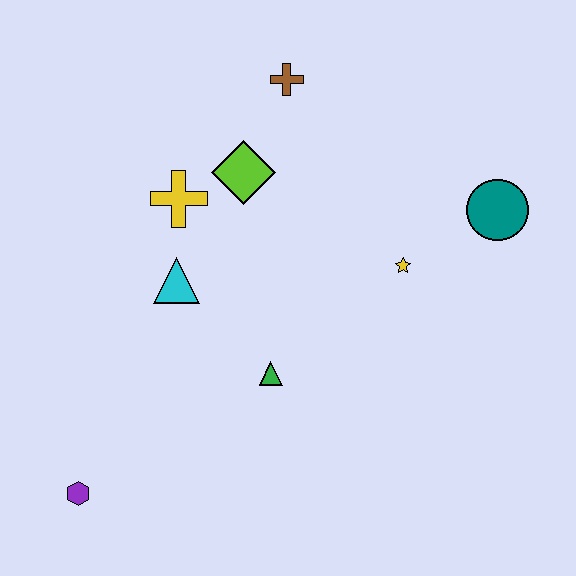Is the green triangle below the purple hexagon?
No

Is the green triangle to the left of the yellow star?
Yes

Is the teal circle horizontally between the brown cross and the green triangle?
No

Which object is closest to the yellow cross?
The lime diamond is closest to the yellow cross.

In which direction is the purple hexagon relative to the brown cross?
The purple hexagon is below the brown cross.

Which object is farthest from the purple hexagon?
The teal circle is farthest from the purple hexagon.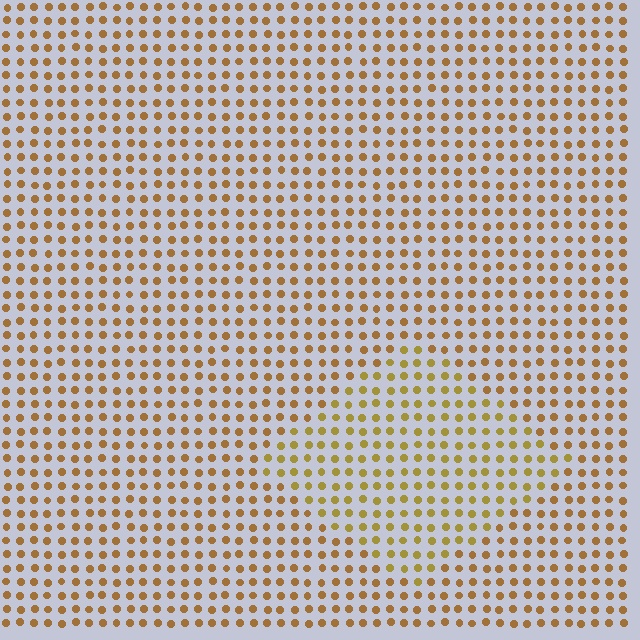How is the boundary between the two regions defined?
The boundary is defined purely by a slight shift in hue (about 20 degrees). Spacing, size, and orientation are identical on both sides.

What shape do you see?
I see a diamond.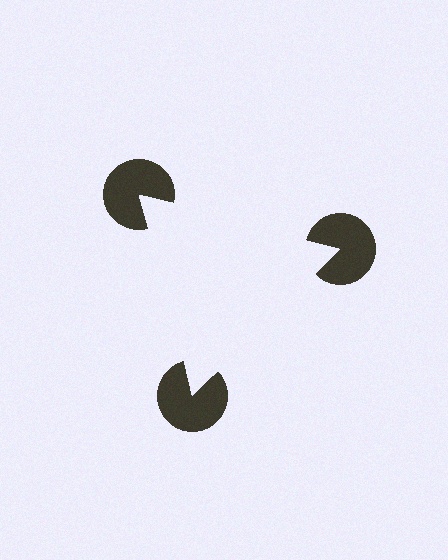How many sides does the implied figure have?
3 sides.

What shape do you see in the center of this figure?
An illusory triangle — its edges are inferred from the aligned wedge cuts in the pac-man discs, not physically drawn.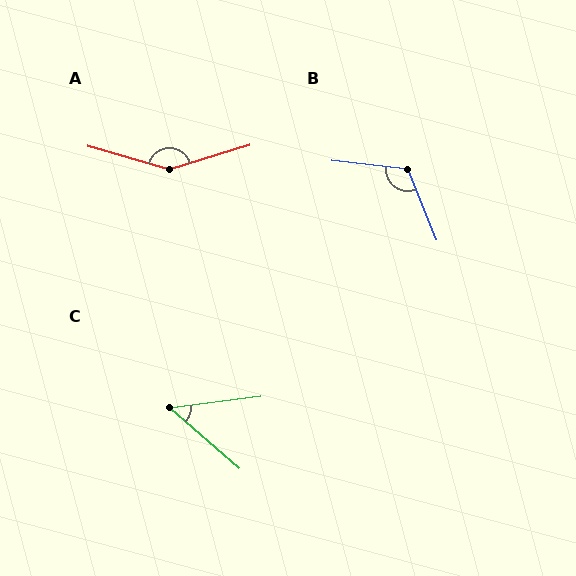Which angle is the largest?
A, at approximately 147 degrees.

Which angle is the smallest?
C, at approximately 48 degrees.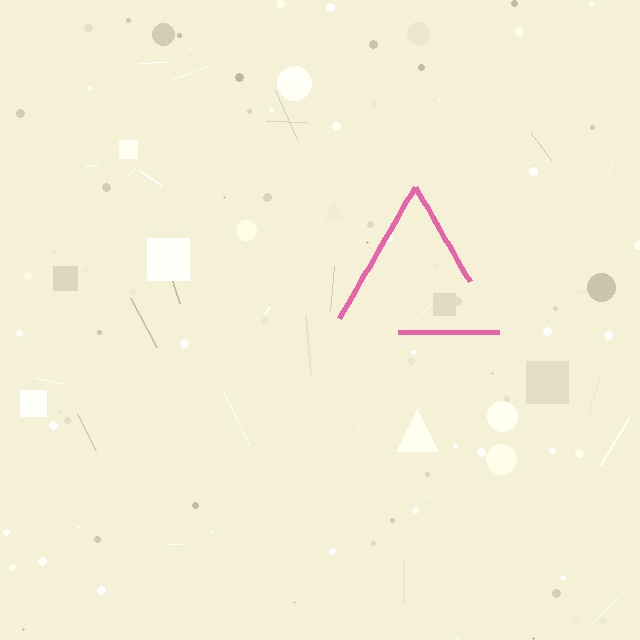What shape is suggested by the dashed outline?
The dashed outline suggests a triangle.